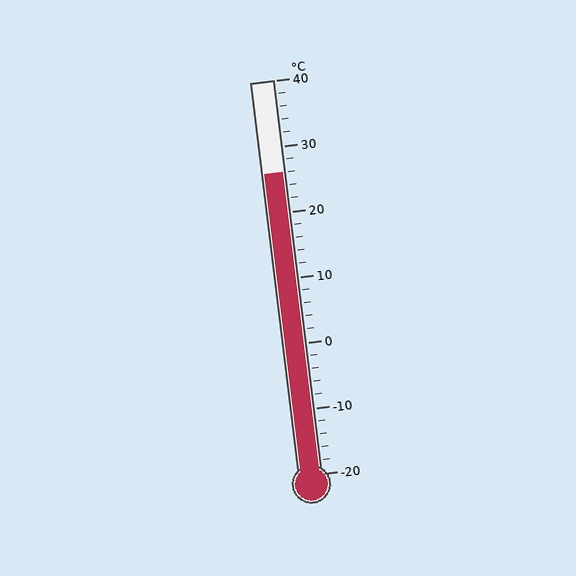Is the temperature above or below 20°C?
The temperature is above 20°C.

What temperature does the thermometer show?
The thermometer shows approximately 26°C.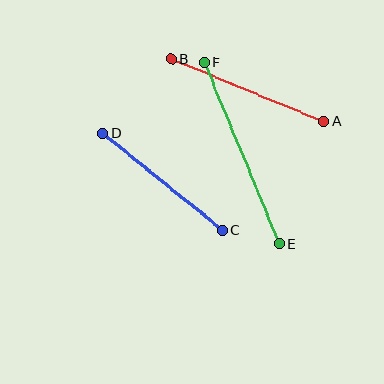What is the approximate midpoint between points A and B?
The midpoint is at approximately (247, 90) pixels.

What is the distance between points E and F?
The distance is approximately 196 pixels.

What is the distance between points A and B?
The distance is approximately 164 pixels.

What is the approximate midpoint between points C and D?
The midpoint is at approximately (163, 182) pixels.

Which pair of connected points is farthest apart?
Points E and F are farthest apart.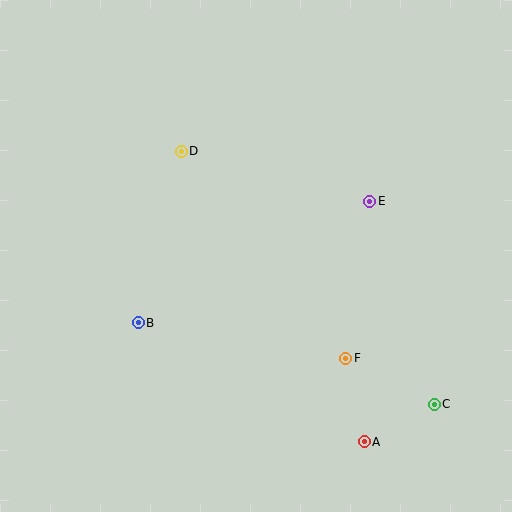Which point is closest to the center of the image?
Point E at (370, 201) is closest to the center.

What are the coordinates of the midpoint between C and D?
The midpoint between C and D is at (308, 278).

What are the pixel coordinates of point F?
Point F is at (346, 358).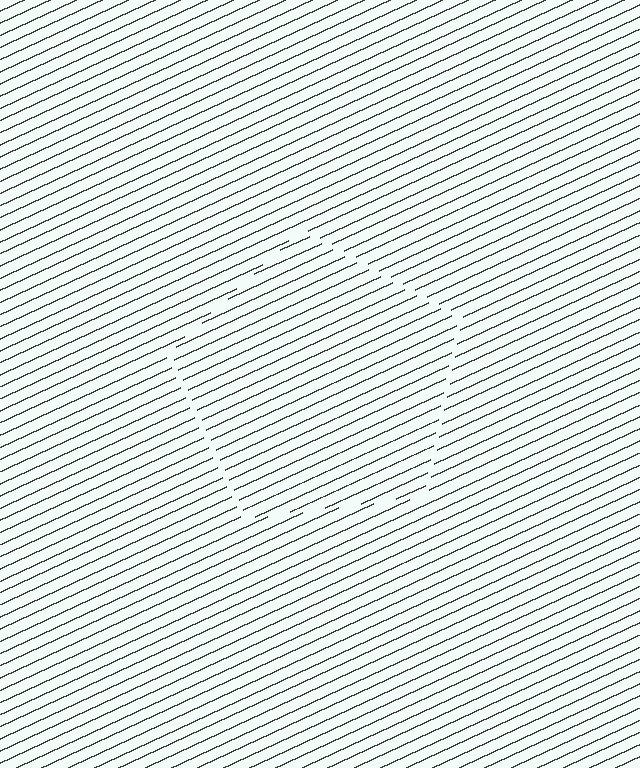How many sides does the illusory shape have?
5 sides — the line-ends trace a pentagon.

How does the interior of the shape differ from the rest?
The interior of the shape contains the same grating, shifted by half a period — the contour is defined by the phase discontinuity where line-ends from the inner and outer gratings abut.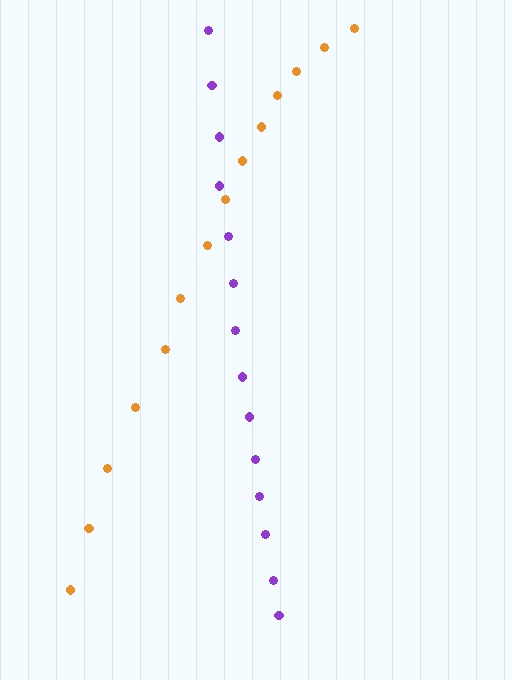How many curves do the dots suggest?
There are 2 distinct paths.